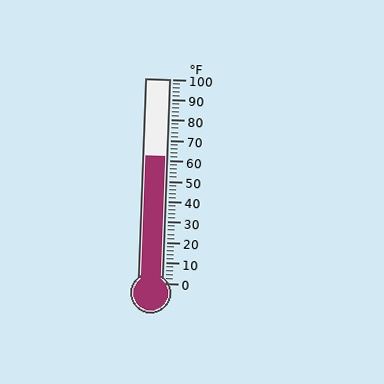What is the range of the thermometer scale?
The thermometer scale ranges from 0°F to 100°F.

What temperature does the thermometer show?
The thermometer shows approximately 62°F.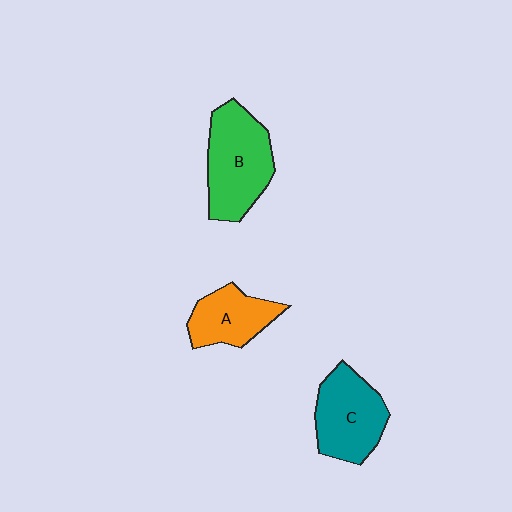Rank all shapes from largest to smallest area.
From largest to smallest: B (green), C (teal), A (orange).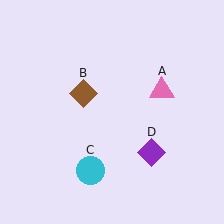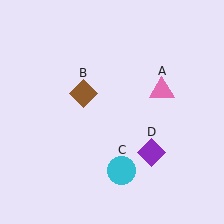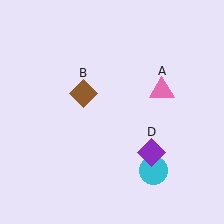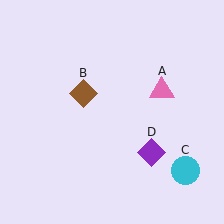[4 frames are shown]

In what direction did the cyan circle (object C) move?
The cyan circle (object C) moved right.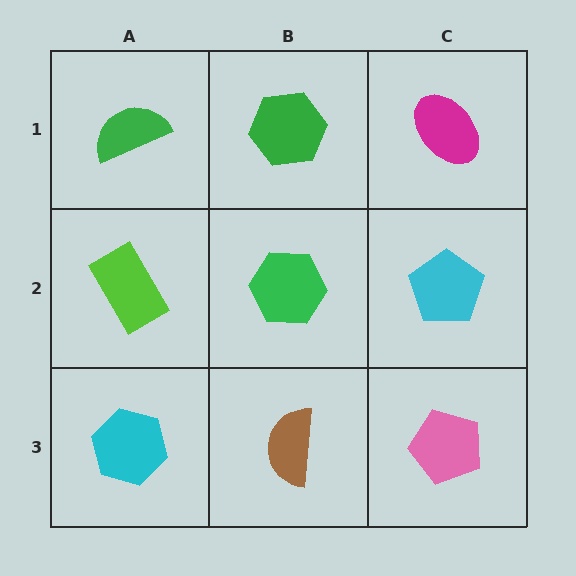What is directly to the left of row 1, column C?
A green hexagon.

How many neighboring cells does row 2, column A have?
3.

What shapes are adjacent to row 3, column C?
A cyan pentagon (row 2, column C), a brown semicircle (row 3, column B).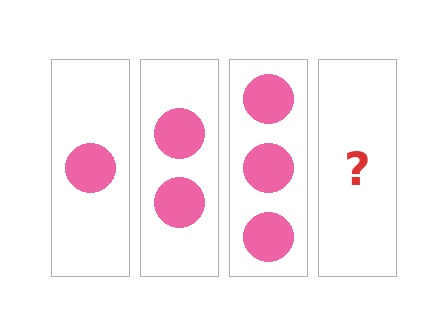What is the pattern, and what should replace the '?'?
The pattern is that each step adds one more circle. The '?' should be 4 circles.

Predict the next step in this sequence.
The next step is 4 circles.